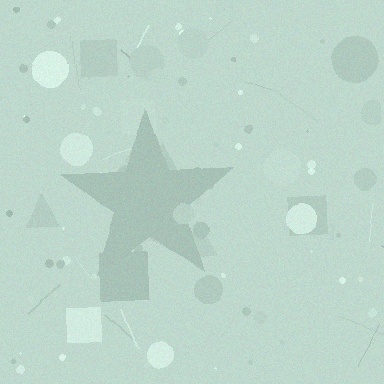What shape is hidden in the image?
A star is hidden in the image.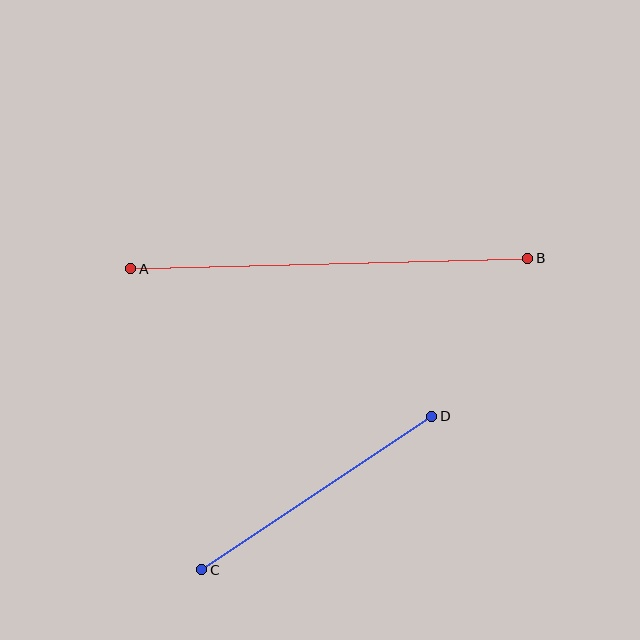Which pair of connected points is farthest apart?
Points A and B are farthest apart.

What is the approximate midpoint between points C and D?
The midpoint is at approximately (317, 493) pixels.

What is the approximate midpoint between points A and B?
The midpoint is at approximately (329, 264) pixels.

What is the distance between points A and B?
The distance is approximately 397 pixels.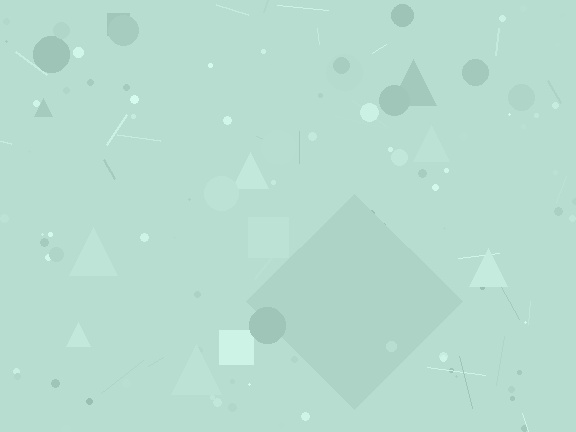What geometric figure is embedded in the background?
A diamond is embedded in the background.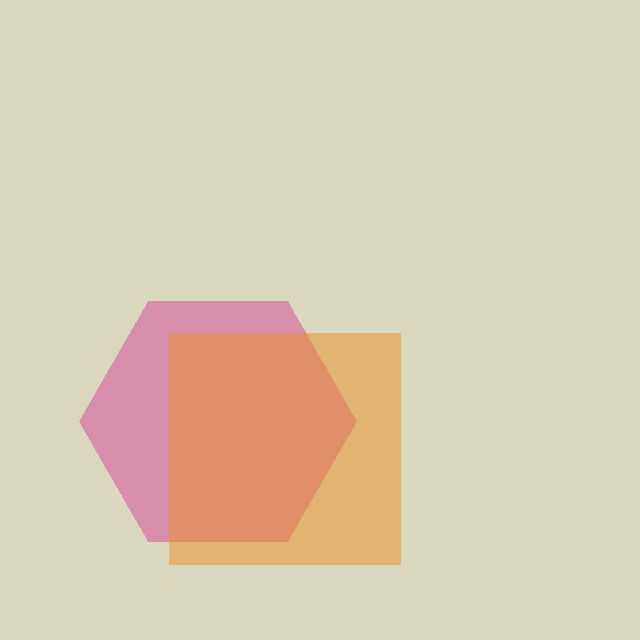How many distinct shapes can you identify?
There are 2 distinct shapes: a magenta hexagon, an orange square.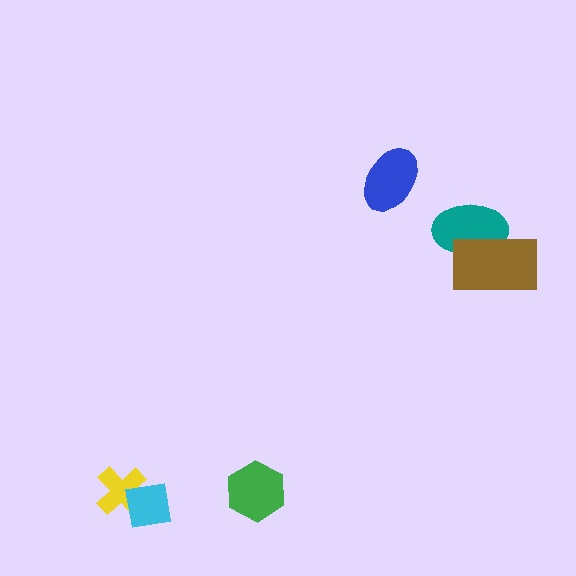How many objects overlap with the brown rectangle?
1 object overlaps with the brown rectangle.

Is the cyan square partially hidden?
No, no other shape covers it.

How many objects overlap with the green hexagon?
0 objects overlap with the green hexagon.